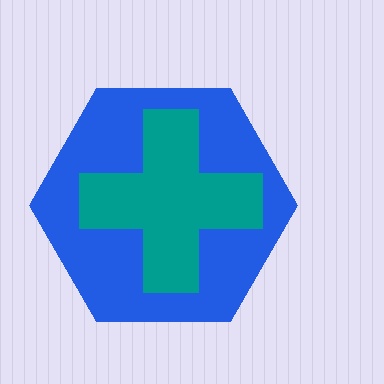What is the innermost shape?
The teal cross.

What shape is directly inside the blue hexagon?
The teal cross.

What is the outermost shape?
The blue hexagon.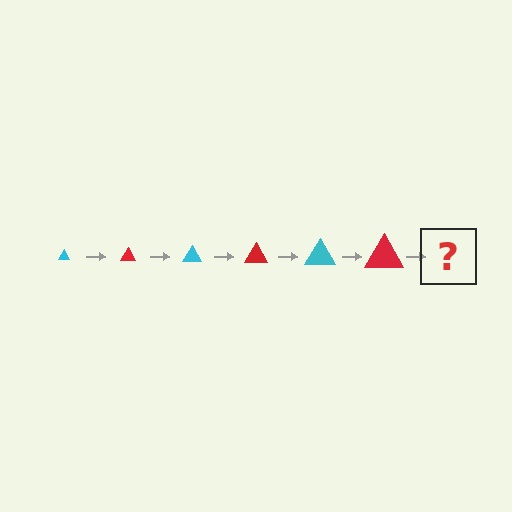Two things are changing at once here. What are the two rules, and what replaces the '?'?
The two rules are that the triangle grows larger each step and the color cycles through cyan and red. The '?' should be a cyan triangle, larger than the previous one.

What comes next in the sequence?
The next element should be a cyan triangle, larger than the previous one.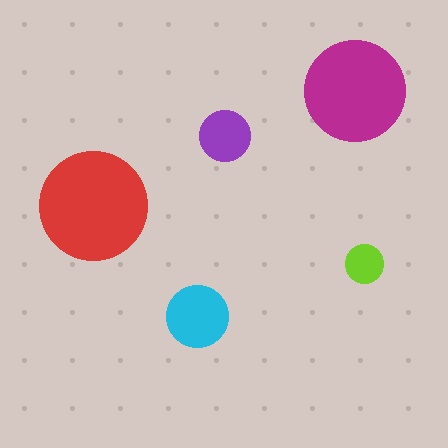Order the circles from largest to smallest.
the red one, the magenta one, the cyan one, the purple one, the lime one.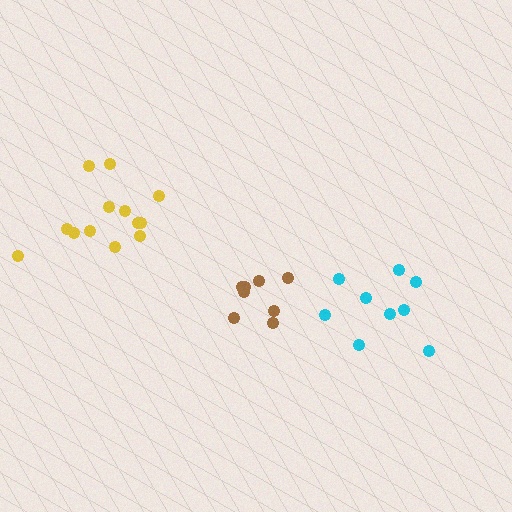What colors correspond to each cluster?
The clusters are colored: brown, cyan, yellow.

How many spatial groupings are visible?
There are 3 spatial groupings.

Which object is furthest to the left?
The yellow cluster is leftmost.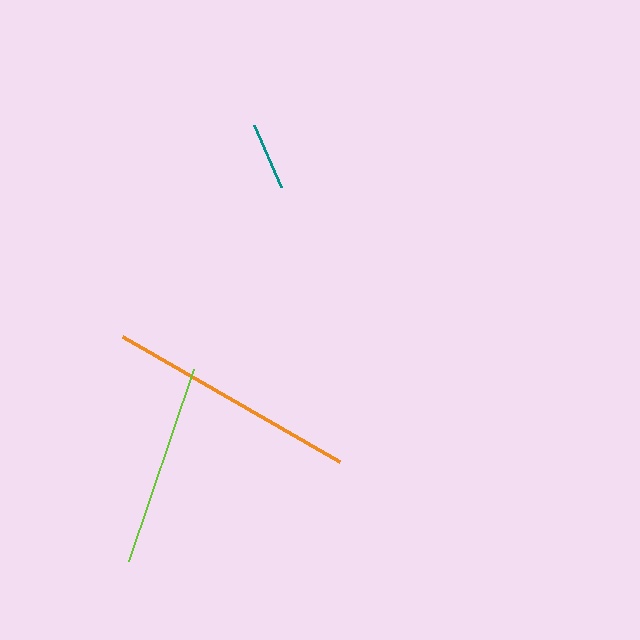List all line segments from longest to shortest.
From longest to shortest: orange, lime, teal.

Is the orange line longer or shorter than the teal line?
The orange line is longer than the teal line.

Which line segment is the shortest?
The teal line is the shortest at approximately 67 pixels.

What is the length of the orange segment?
The orange segment is approximately 250 pixels long.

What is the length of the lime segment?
The lime segment is approximately 203 pixels long.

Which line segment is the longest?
The orange line is the longest at approximately 250 pixels.